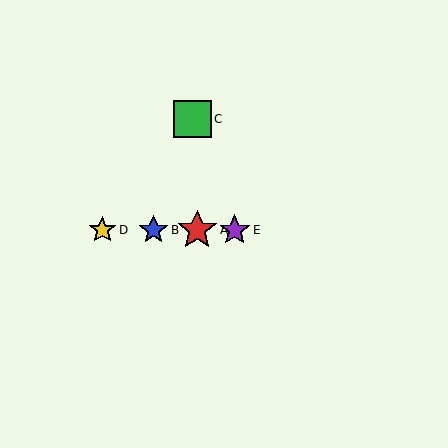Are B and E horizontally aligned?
Yes, both are at y≈230.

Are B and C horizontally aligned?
No, B is at y≈230 and C is at y≈119.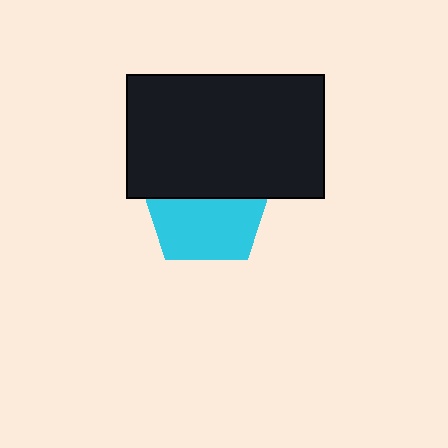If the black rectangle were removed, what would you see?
You would see the complete cyan pentagon.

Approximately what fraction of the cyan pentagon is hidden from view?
Roughly 46% of the cyan pentagon is hidden behind the black rectangle.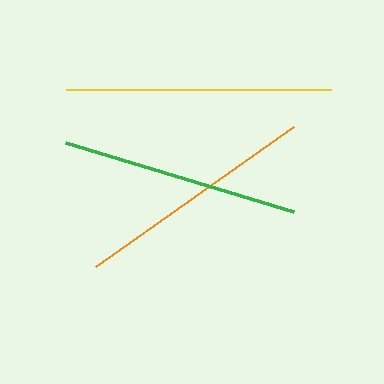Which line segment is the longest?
The yellow line is the longest at approximately 265 pixels.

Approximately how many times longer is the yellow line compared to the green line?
The yellow line is approximately 1.1 times the length of the green line.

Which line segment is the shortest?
The green line is the shortest at approximately 238 pixels.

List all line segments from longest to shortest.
From longest to shortest: yellow, orange, green.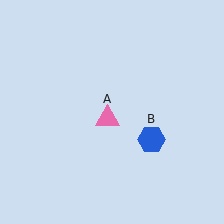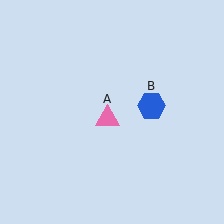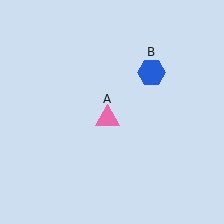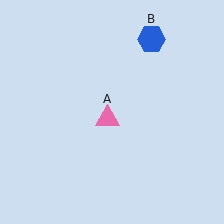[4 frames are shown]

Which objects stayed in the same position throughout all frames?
Pink triangle (object A) remained stationary.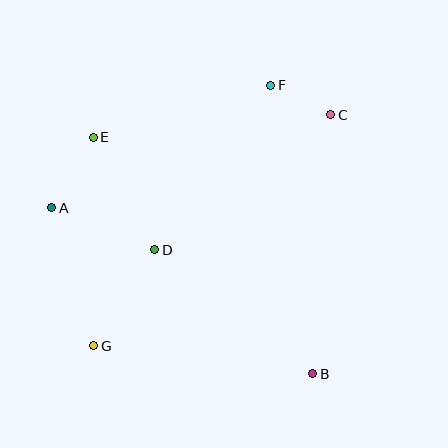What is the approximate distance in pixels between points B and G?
The distance between B and G is approximately 221 pixels.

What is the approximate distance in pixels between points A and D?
The distance between A and D is approximately 111 pixels.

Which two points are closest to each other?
Points C and F are closest to each other.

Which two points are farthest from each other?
Points C and G are farthest from each other.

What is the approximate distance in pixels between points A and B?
The distance between A and B is approximately 309 pixels.